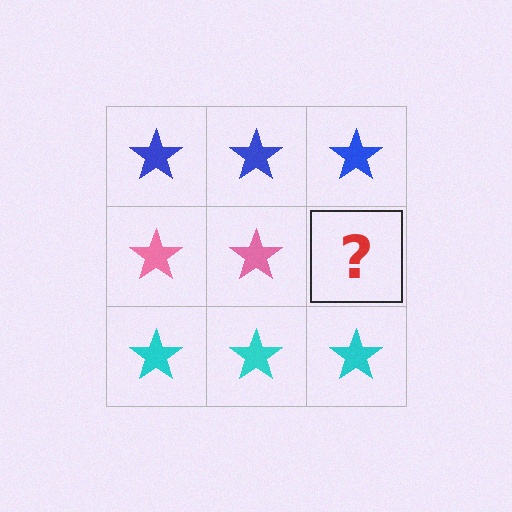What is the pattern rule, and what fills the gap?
The rule is that each row has a consistent color. The gap should be filled with a pink star.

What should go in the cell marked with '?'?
The missing cell should contain a pink star.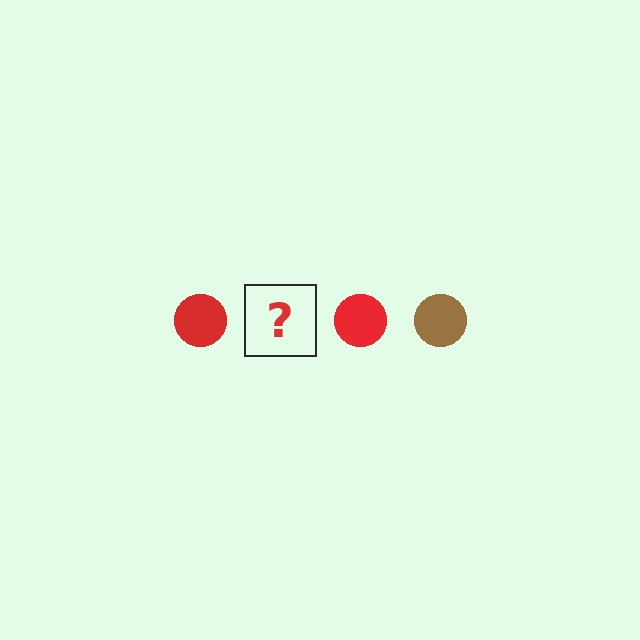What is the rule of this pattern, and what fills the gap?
The rule is that the pattern cycles through red, brown circles. The gap should be filled with a brown circle.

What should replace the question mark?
The question mark should be replaced with a brown circle.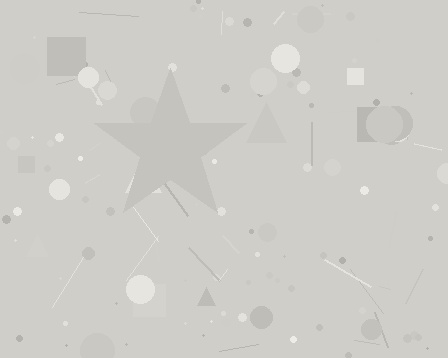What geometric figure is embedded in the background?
A star is embedded in the background.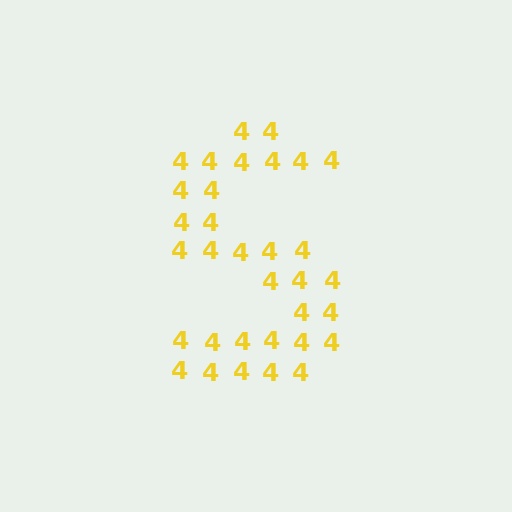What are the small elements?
The small elements are digit 4's.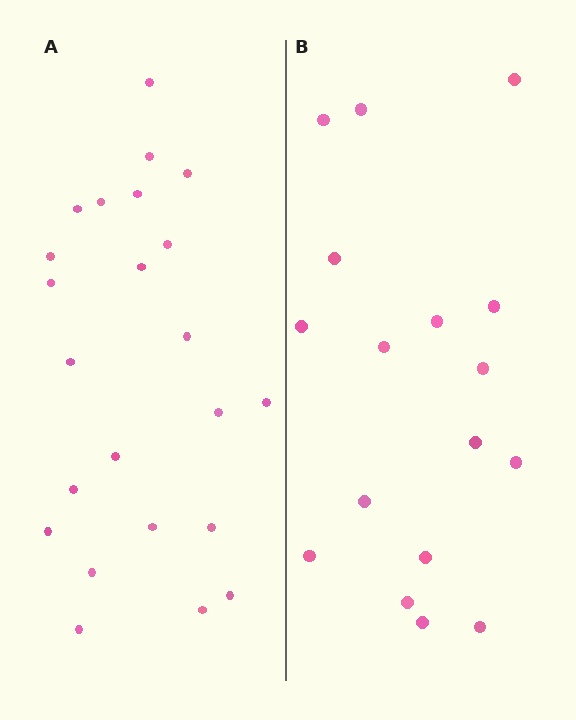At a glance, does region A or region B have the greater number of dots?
Region A (the left region) has more dots.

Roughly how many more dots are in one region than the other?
Region A has about 6 more dots than region B.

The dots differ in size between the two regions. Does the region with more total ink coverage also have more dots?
No. Region B has more total ink coverage because its dots are larger, but region A actually contains more individual dots. Total area can be misleading — the number of items is what matters here.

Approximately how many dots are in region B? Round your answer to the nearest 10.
About 20 dots. (The exact count is 17, which rounds to 20.)